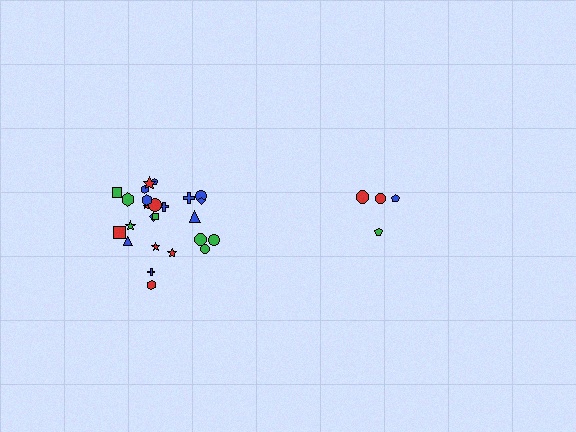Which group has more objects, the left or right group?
The left group.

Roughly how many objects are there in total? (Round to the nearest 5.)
Roughly 30 objects in total.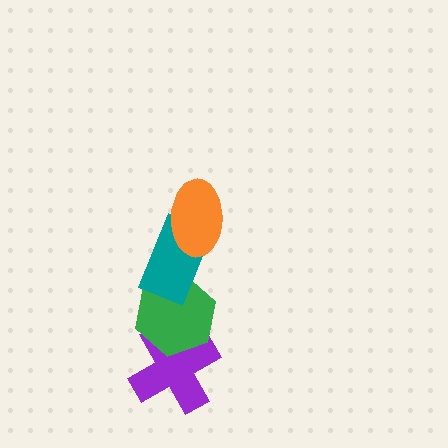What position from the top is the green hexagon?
The green hexagon is 3rd from the top.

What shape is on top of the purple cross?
The green hexagon is on top of the purple cross.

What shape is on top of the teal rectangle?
The orange ellipse is on top of the teal rectangle.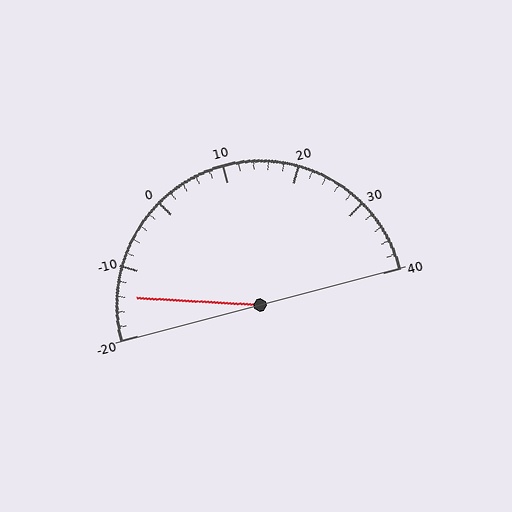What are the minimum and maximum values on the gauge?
The gauge ranges from -20 to 40.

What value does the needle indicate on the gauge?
The needle indicates approximately -14.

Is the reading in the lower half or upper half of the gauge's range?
The reading is in the lower half of the range (-20 to 40).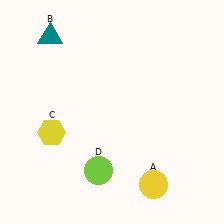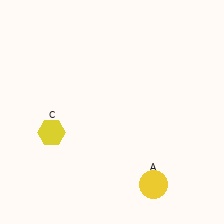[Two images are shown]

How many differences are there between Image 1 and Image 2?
There are 2 differences between the two images.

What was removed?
The teal triangle (B), the lime circle (D) were removed in Image 2.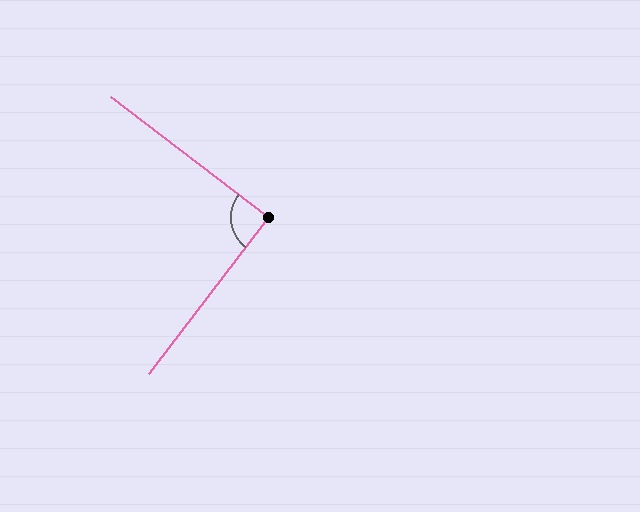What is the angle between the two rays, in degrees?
Approximately 90 degrees.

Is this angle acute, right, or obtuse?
It is approximately a right angle.